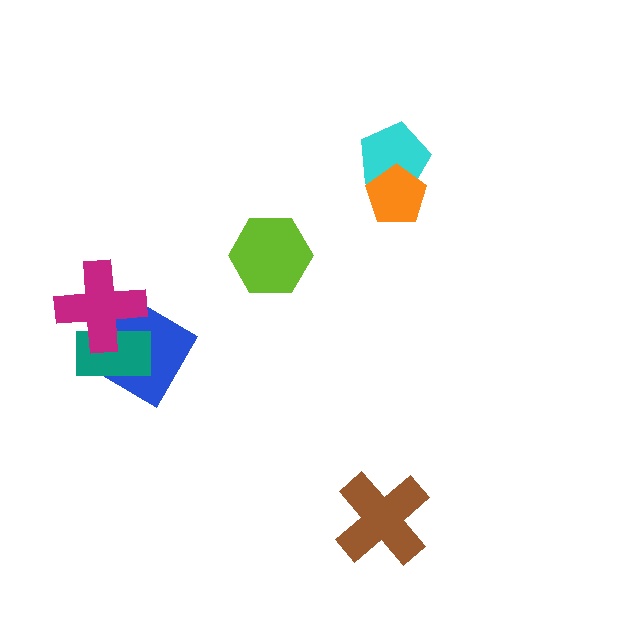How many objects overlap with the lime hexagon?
0 objects overlap with the lime hexagon.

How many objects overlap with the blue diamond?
2 objects overlap with the blue diamond.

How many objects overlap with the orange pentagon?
1 object overlaps with the orange pentagon.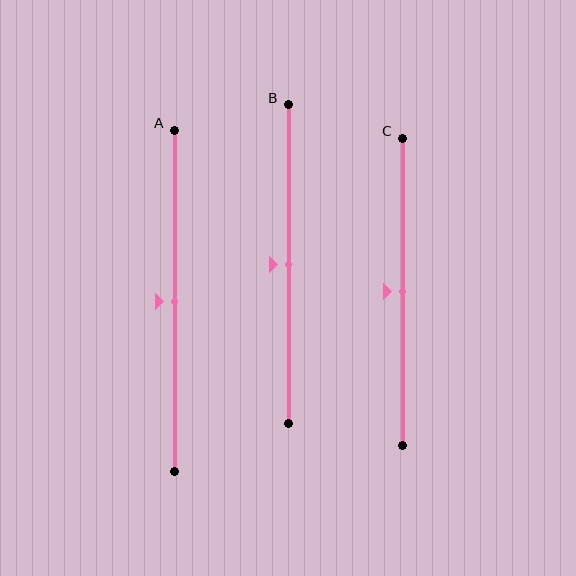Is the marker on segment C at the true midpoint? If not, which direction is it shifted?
Yes, the marker on segment C is at the true midpoint.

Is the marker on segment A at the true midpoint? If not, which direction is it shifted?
Yes, the marker on segment A is at the true midpoint.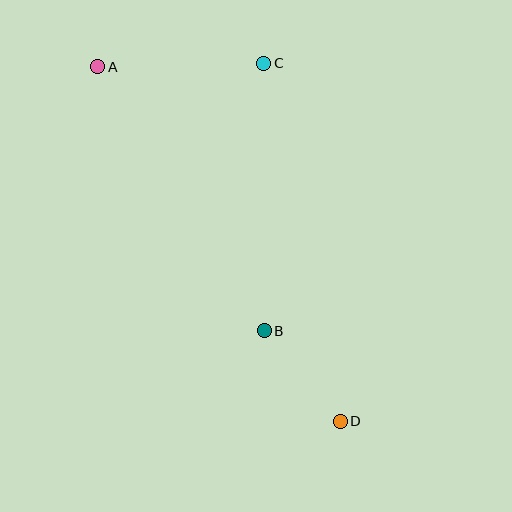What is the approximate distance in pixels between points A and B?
The distance between A and B is approximately 312 pixels.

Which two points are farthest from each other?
Points A and D are farthest from each other.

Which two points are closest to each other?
Points B and D are closest to each other.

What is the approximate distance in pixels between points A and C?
The distance between A and C is approximately 166 pixels.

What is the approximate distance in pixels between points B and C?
The distance between B and C is approximately 268 pixels.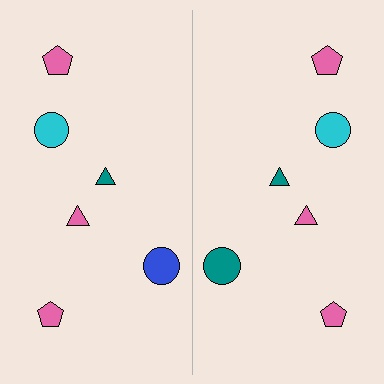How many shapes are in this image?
There are 12 shapes in this image.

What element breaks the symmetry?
The teal circle on the right side breaks the symmetry — its mirror counterpart is blue.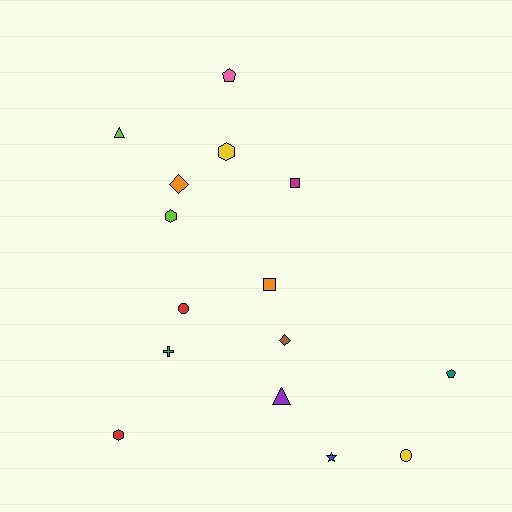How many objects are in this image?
There are 15 objects.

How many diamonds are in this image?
There are 2 diamonds.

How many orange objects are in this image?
There are 2 orange objects.